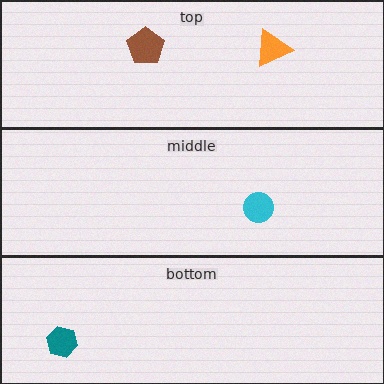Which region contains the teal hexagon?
The bottom region.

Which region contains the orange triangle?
The top region.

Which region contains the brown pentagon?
The top region.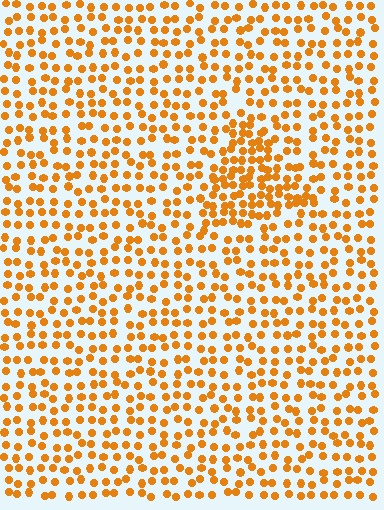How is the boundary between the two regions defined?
The boundary is defined by a change in element density (approximately 1.8x ratio). All elements are the same color, size, and shape.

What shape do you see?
I see a triangle.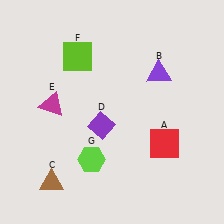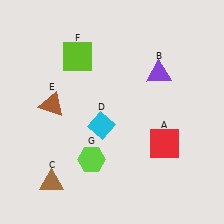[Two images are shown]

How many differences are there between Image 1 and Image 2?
There are 2 differences between the two images.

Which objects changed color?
D changed from purple to cyan. E changed from magenta to brown.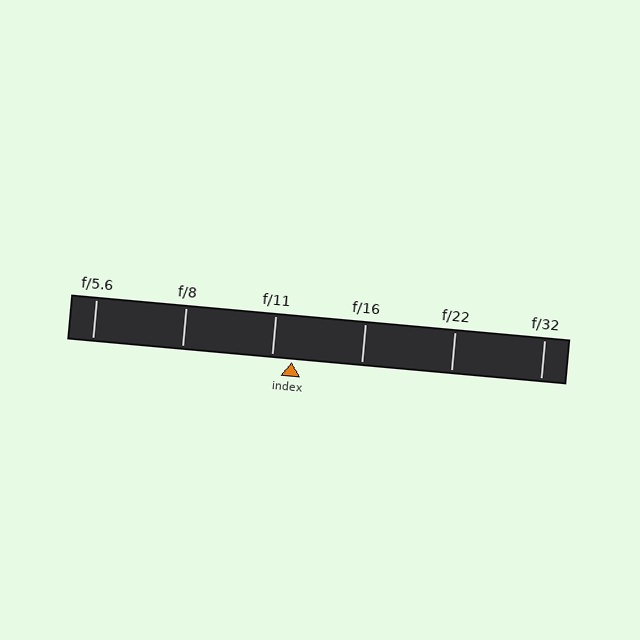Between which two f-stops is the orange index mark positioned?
The index mark is between f/11 and f/16.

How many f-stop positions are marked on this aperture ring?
There are 6 f-stop positions marked.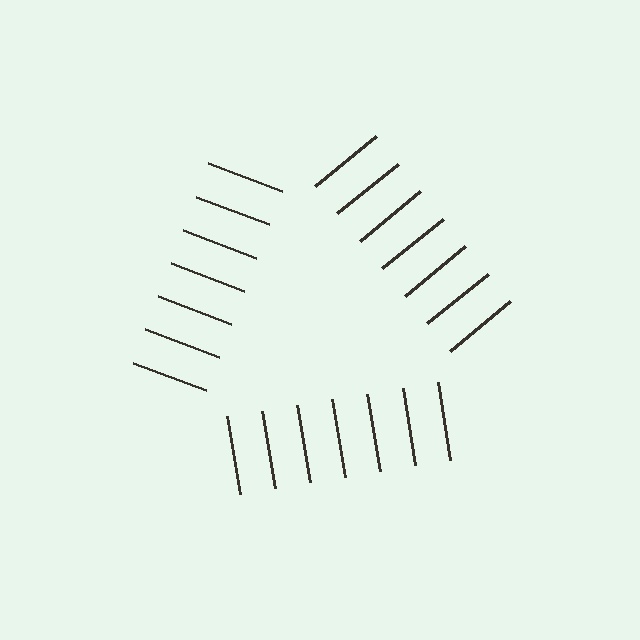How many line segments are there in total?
21 — 7 along each of the 3 edges.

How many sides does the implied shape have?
3 sides — the line-ends trace a triangle.